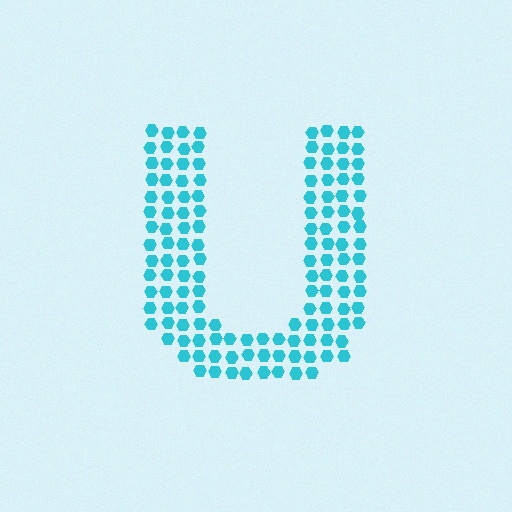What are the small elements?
The small elements are hexagons.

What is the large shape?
The large shape is the letter U.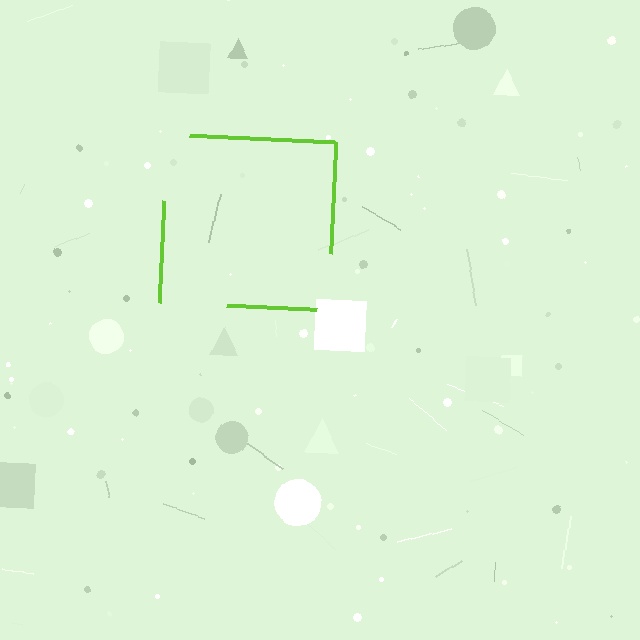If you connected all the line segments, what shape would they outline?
They would outline a square.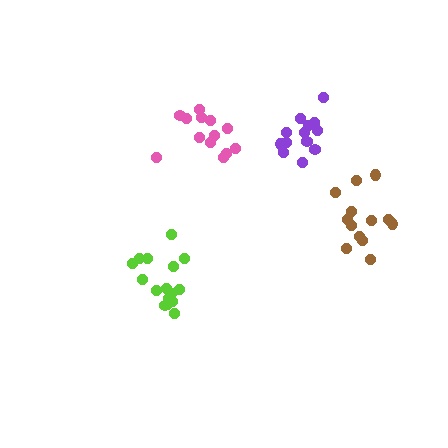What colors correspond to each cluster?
The clusters are colored: lime, purple, brown, pink.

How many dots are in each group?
Group 1: 16 dots, Group 2: 13 dots, Group 3: 13 dots, Group 4: 13 dots (55 total).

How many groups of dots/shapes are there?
There are 4 groups.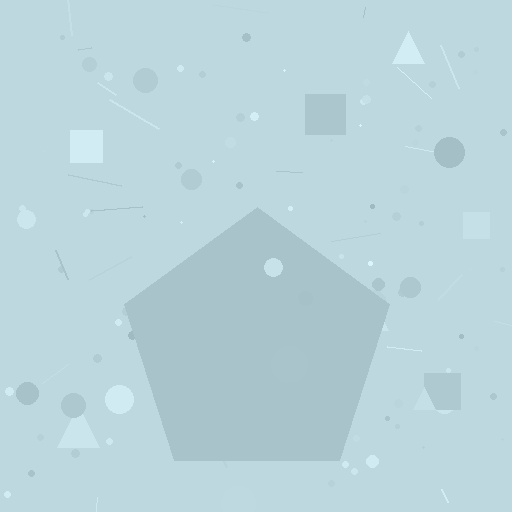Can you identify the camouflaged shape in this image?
The camouflaged shape is a pentagon.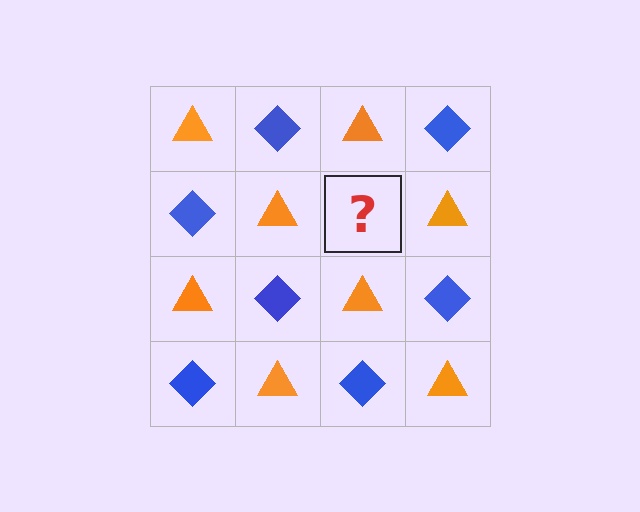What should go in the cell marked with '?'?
The missing cell should contain a blue diamond.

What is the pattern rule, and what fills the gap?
The rule is that it alternates orange triangle and blue diamond in a checkerboard pattern. The gap should be filled with a blue diamond.